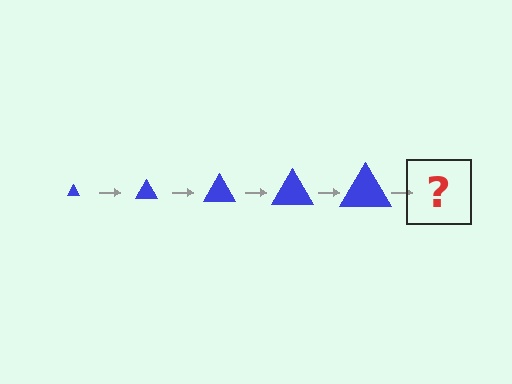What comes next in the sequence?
The next element should be a blue triangle, larger than the previous one.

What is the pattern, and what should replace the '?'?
The pattern is that the triangle gets progressively larger each step. The '?' should be a blue triangle, larger than the previous one.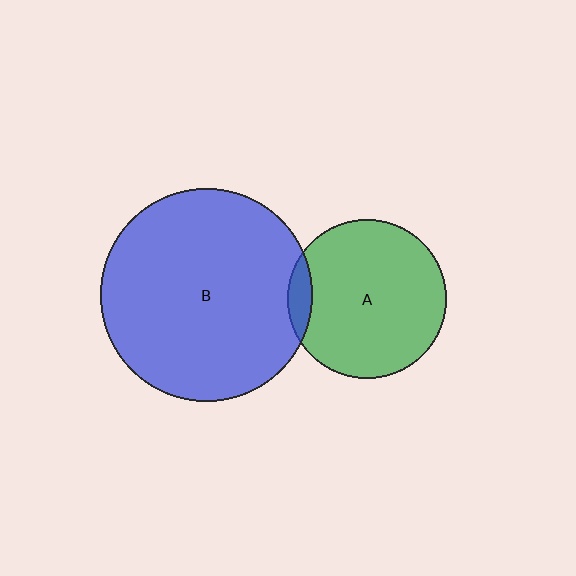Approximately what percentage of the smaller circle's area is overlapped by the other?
Approximately 10%.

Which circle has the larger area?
Circle B (blue).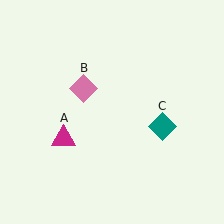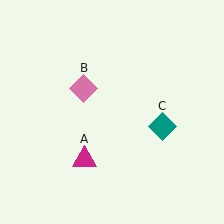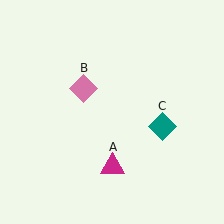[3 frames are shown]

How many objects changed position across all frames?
1 object changed position: magenta triangle (object A).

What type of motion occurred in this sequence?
The magenta triangle (object A) rotated counterclockwise around the center of the scene.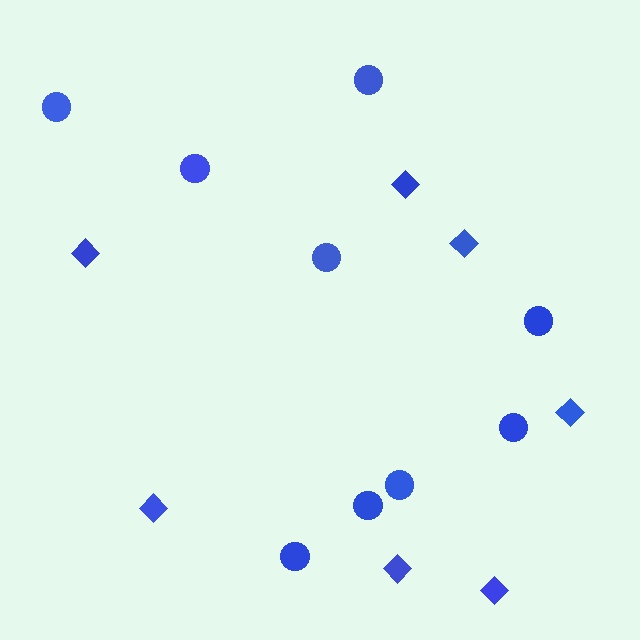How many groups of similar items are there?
There are 2 groups: one group of diamonds (7) and one group of circles (9).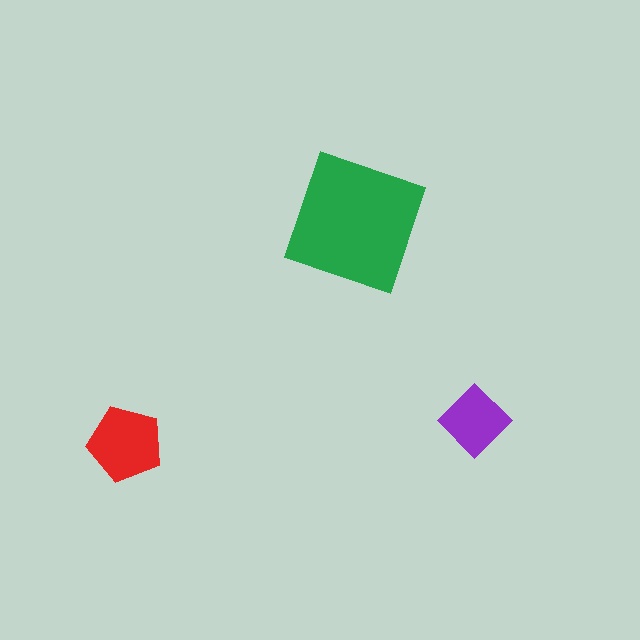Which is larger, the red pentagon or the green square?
The green square.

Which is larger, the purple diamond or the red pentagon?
The red pentagon.